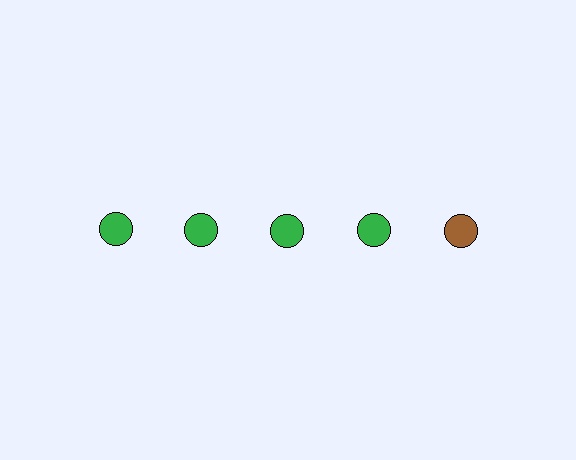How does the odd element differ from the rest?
It has a different color: brown instead of green.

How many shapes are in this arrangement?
There are 5 shapes arranged in a grid pattern.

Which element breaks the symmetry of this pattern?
The brown circle in the top row, rightmost column breaks the symmetry. All other shapes are green circles.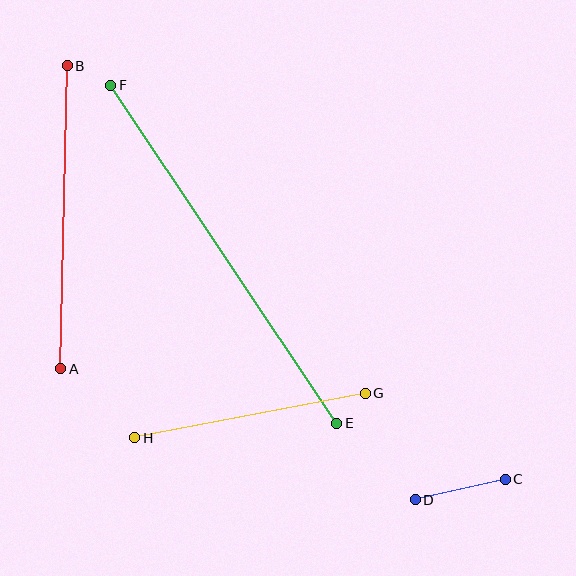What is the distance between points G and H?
The distance is approximately 235 pixels.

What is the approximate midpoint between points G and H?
The midpoint is at approximately (250, 416) pixels.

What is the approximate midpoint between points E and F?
The midpoint is at approximately (224, 254) pixels.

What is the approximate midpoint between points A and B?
The midpoint is at approximately (64, 217) pixels.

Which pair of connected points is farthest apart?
Points E and F are farthest apart.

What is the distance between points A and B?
The distance is approximately 303 pixels.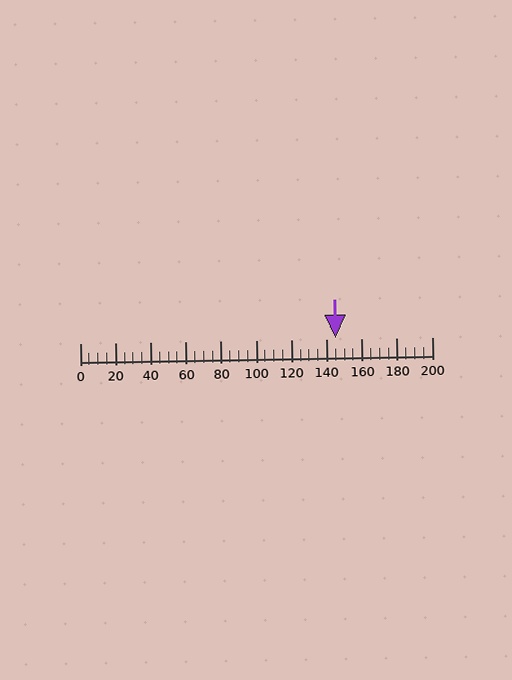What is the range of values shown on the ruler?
The ruler shows values from 0 to 200.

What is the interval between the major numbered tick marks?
The major tick marks are spaced 20 units apart.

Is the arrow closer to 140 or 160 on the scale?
The arrow is closer to 140.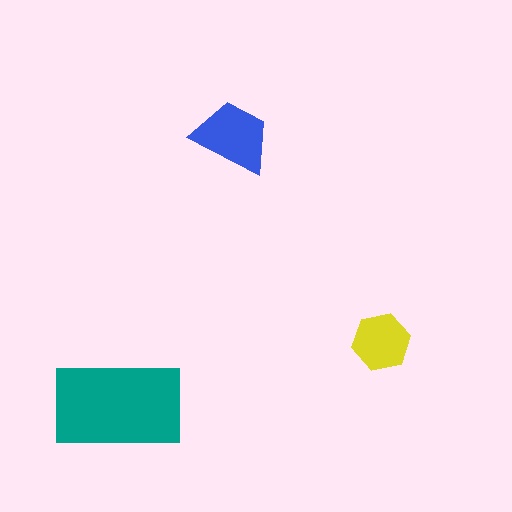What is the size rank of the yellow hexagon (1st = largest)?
3rd.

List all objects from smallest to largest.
The yellow hexagon, the blue trapezoid, the teal rectangle.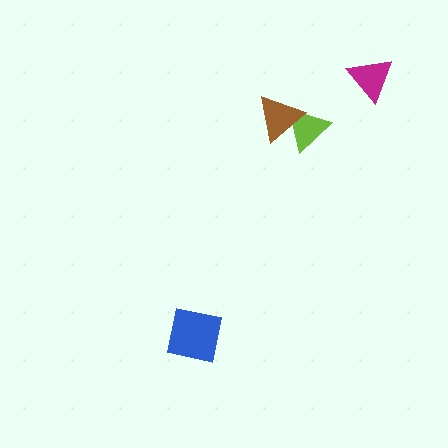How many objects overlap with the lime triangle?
1 object overlaps with the lime triangle.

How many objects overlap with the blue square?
0 objects overlap with the blue square.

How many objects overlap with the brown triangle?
1 object overlaps with the brown triangle.